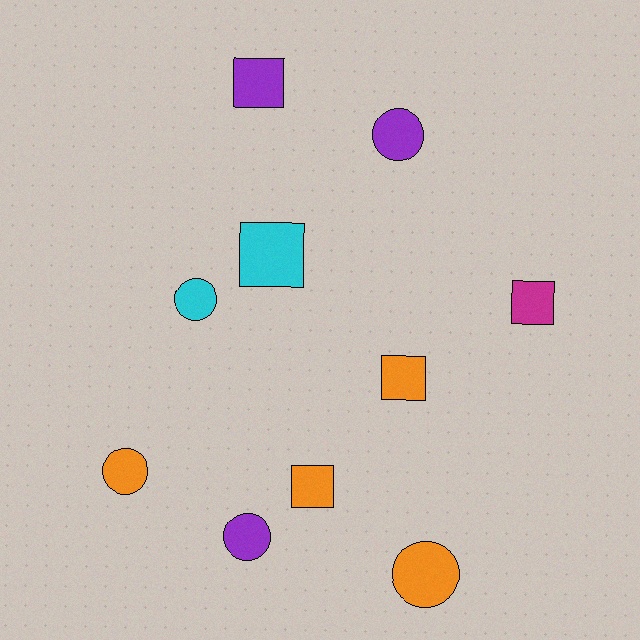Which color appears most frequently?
Orange, with 4 objects.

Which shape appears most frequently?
Square, with 5 objects.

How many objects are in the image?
There are 10 objects.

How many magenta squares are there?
There is 1 magenta square.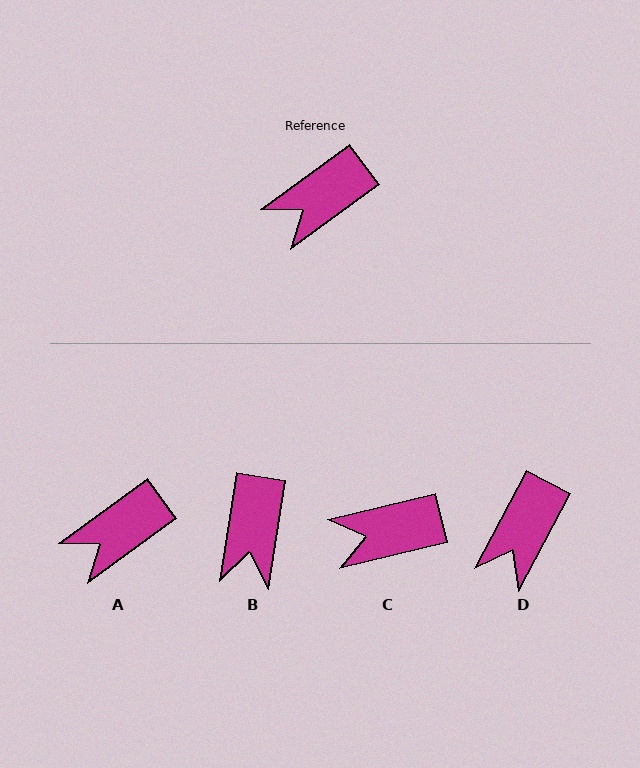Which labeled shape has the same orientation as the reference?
A.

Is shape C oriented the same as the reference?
No, it is off by about 23 degrees.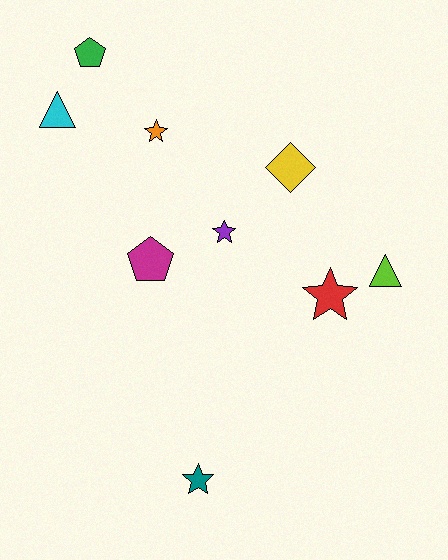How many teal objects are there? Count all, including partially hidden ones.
There is 1 teal object.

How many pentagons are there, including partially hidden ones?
There are 2 pentagons.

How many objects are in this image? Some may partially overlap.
There are 9 objects.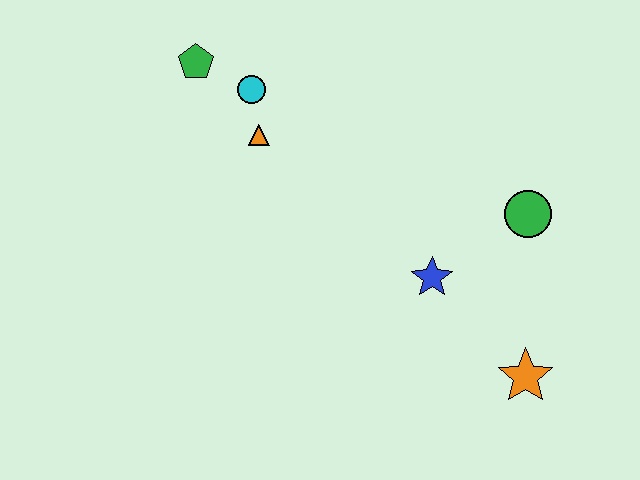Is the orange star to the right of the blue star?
Yes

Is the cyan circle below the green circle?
No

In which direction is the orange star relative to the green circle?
The orange star is below the green circle.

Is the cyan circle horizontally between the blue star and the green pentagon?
Yes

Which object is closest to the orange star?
The blue star is closest to the orange star.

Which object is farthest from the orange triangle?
The orange star is farthest from the orange triangle.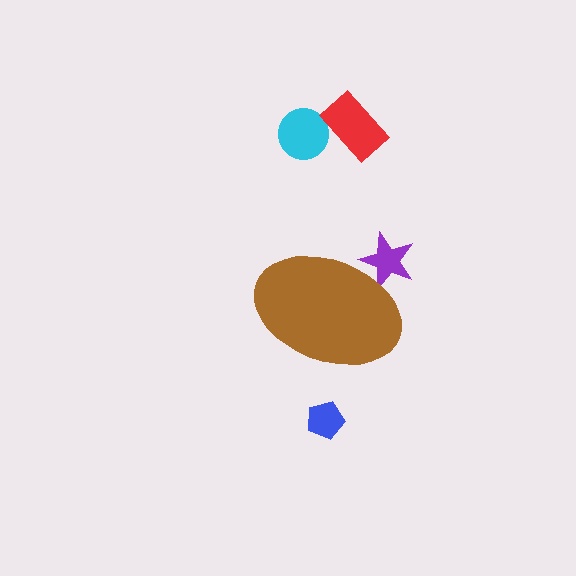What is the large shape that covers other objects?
A brown ellipse.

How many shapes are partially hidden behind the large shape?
1 shape is partially hidden.